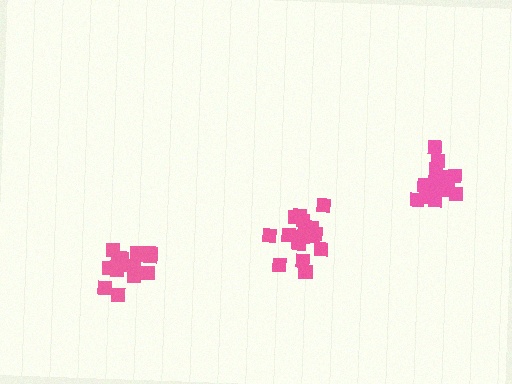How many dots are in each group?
Group 1: 18 dots, Group 2: 15 dots, Group 3: 17 dots (50 total).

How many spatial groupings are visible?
There are 3 spatial groupings.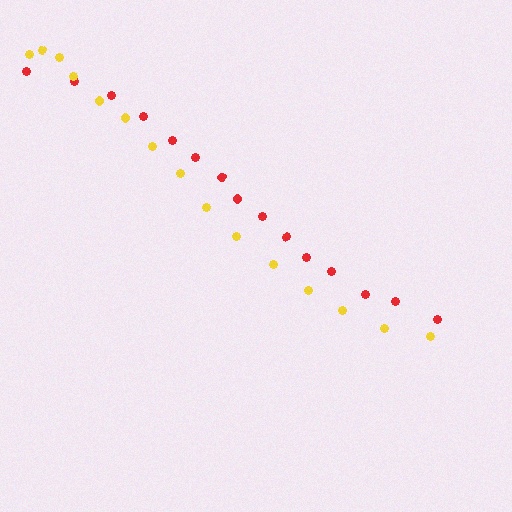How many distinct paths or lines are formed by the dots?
There are 2 distinct paths.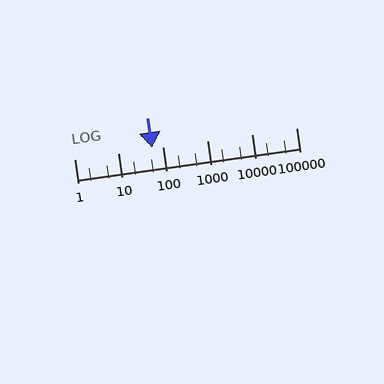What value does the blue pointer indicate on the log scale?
The pointer indicates approximately 56.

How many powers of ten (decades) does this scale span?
The scale spans 5 decades, from 1 to 100000.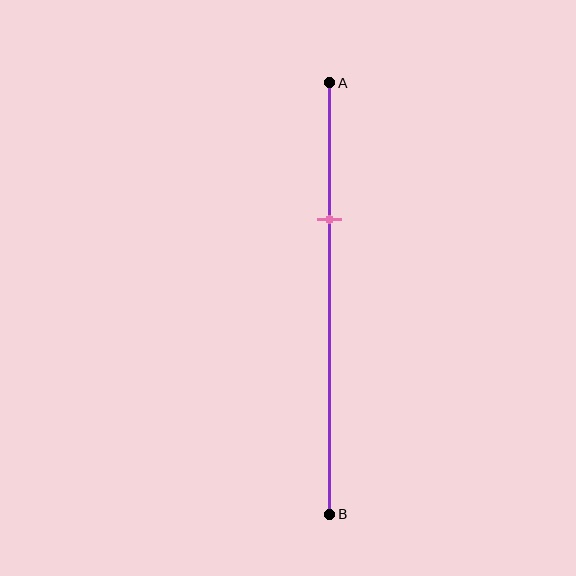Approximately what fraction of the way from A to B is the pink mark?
The pink mark is approximately 30% of the way from A to B.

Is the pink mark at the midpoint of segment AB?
No, the mark is at about 30% from A, not at the 50% midpoint.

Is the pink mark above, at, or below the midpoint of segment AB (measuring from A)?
The pink mark is above the midpoint of segment AB.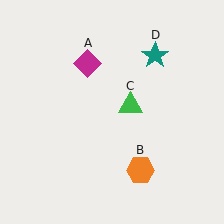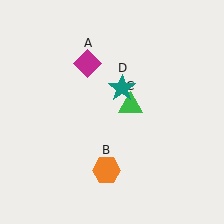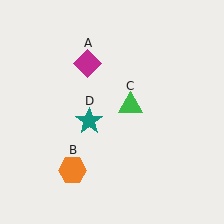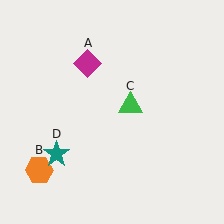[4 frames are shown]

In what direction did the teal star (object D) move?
The teal star (object D) moved down and to the left.